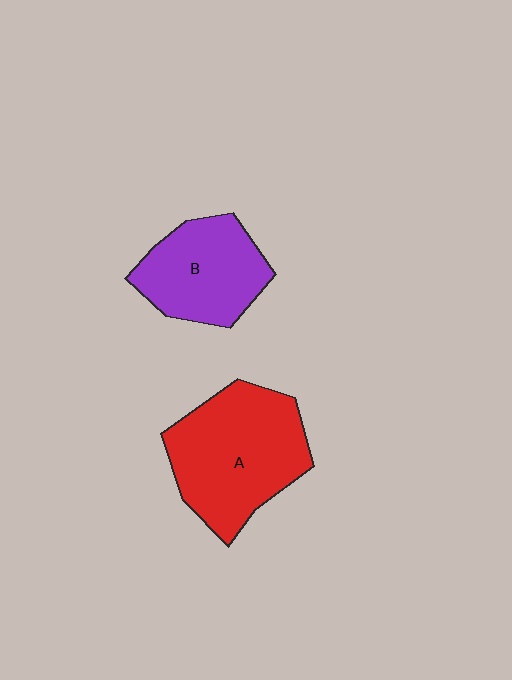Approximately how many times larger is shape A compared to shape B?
Approximately 1.4 times.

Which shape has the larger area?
Shape A (red).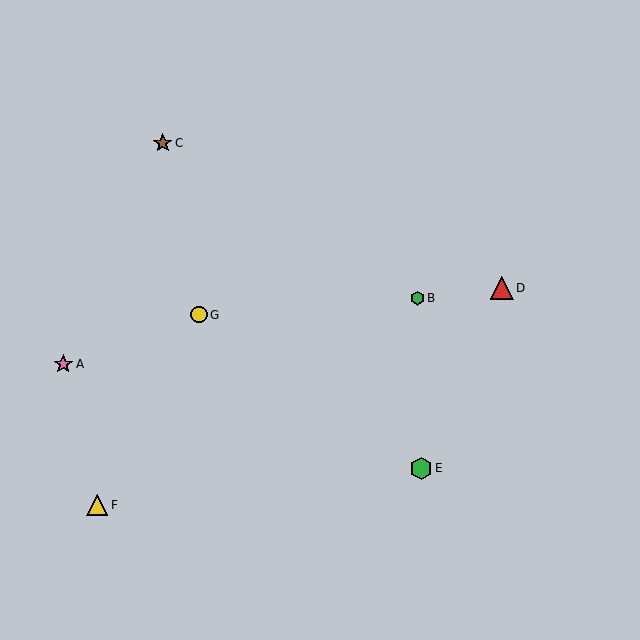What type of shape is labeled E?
Shape E is a green hexagon.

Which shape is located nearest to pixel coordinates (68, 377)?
The pink star (labeled A) at (63, 364) is nearest to that location.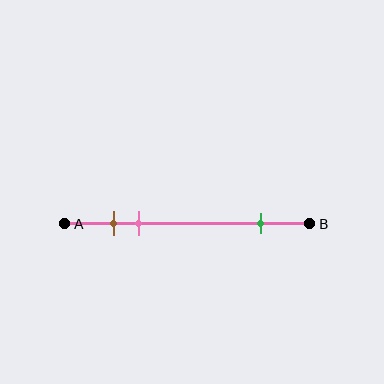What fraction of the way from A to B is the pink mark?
The pink mark is approximately 30% (0.3) of the way from A to B.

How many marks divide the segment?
There are 3 marks dividing the segment.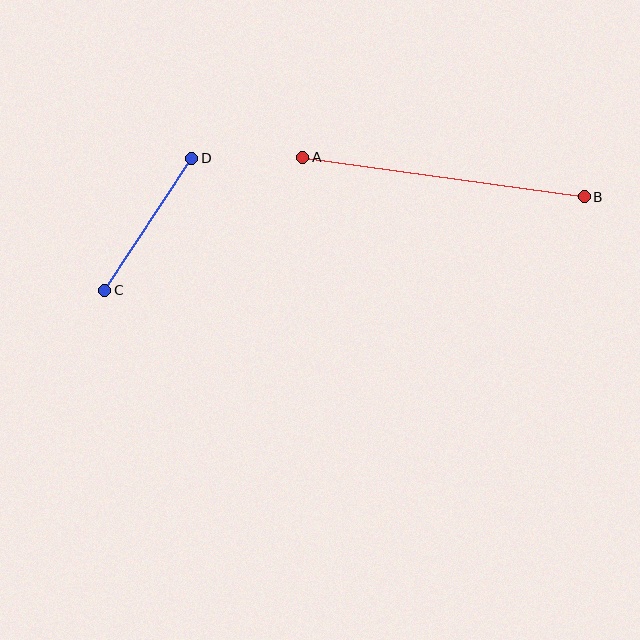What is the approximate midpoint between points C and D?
The midpoint is at approximately (148, 224) pixels.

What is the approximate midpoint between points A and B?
The midpoint is at approximately (444, 177) pixels.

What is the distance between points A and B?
The distance is approximately 284 pixels.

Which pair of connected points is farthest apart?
Points A and B are farthest apart.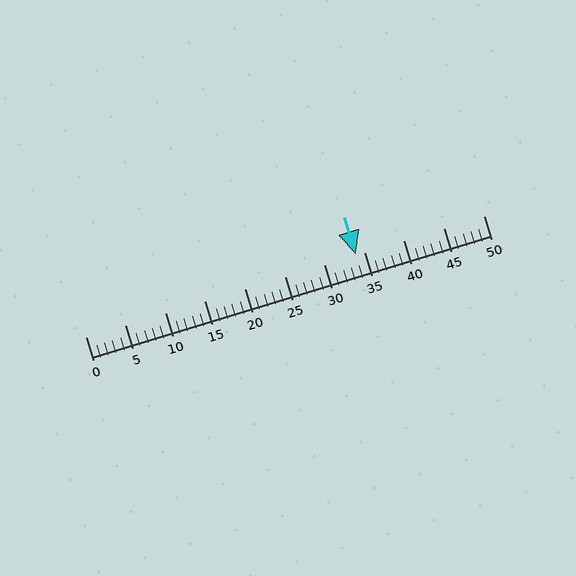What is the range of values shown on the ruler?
The ruler shows values from 0 to 50.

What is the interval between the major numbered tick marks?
The major tick marks are spaced 5 units apart.